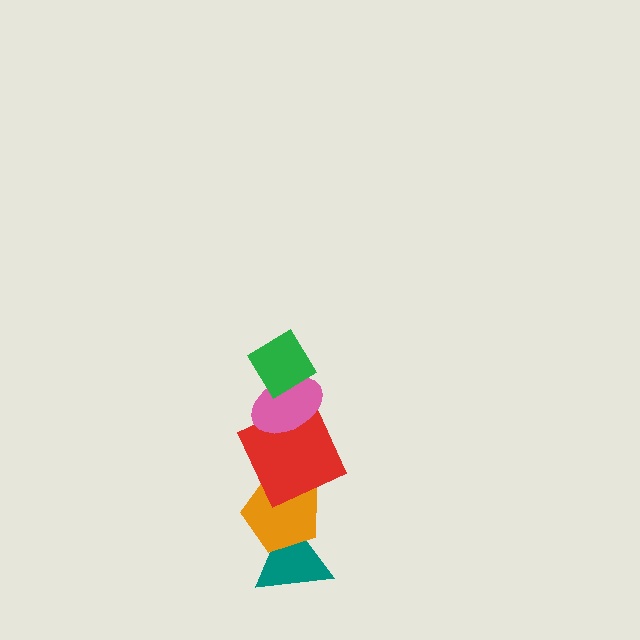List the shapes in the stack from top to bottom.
From top to bottom: the green diamond, the pink ellipse, the red square, the orange pentagon, the teal triangle.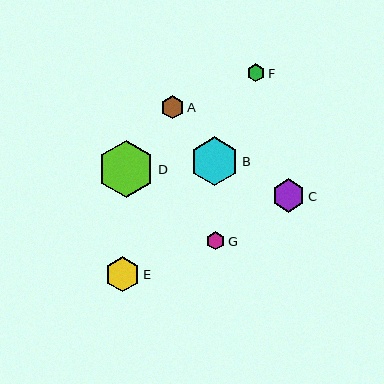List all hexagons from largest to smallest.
From largest to smallest: D, B, E, C, A, G, F.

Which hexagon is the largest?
Hexagon D is the largest with a size of approximately 57 pixels.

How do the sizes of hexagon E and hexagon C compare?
Hexagon E and hexagon C are approximately the same size.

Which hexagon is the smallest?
Hexagon F is the smallest with a size of approximately 18 pixels.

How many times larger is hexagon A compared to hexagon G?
Hexagon A is approximately 1.3 times the size of hexagon G.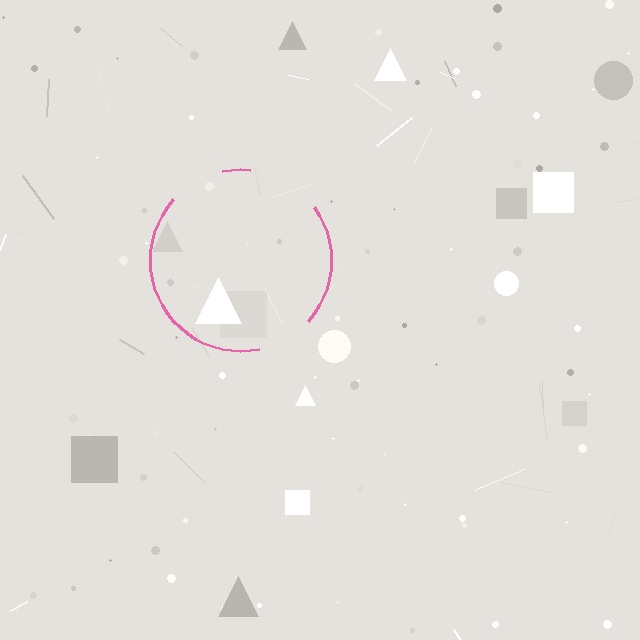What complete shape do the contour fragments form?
The contour fragments form a circle.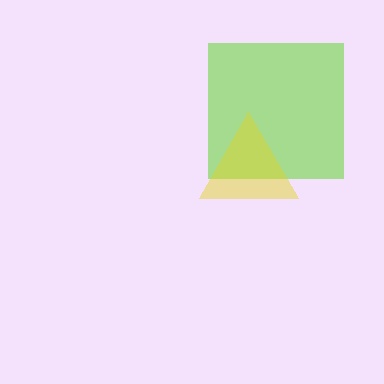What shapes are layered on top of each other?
The layered shapes are: a lime square, a yellow triangle.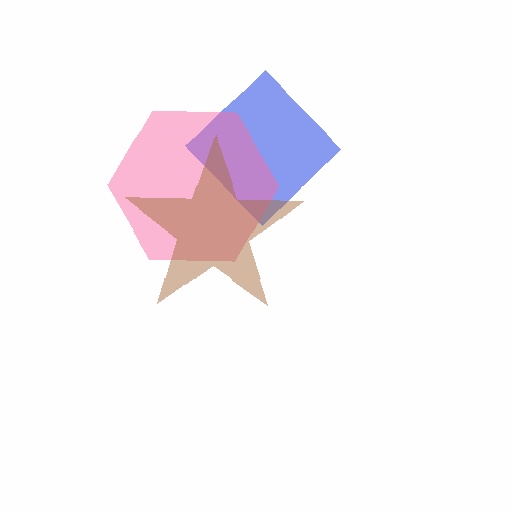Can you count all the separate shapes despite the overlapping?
Yes, there are 3 separate shapes.